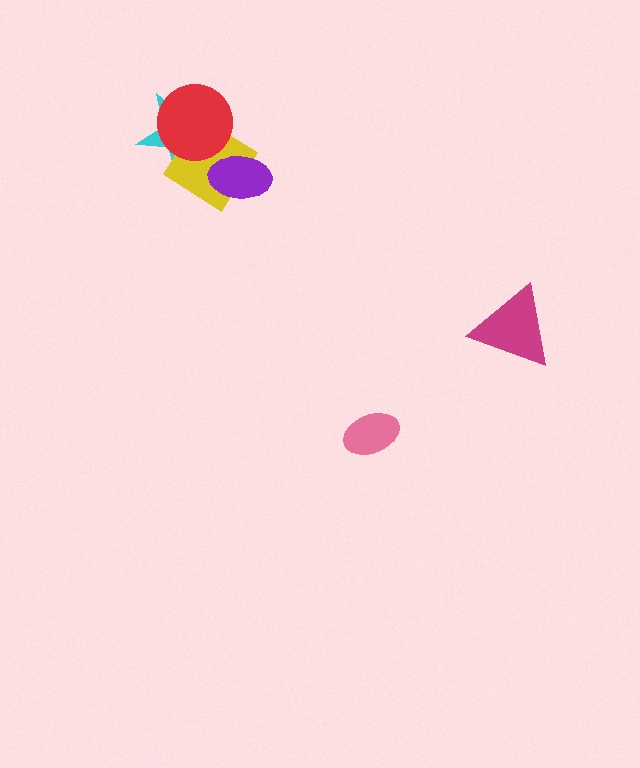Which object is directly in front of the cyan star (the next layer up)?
The yellow diamond is directly in front of the cyan star.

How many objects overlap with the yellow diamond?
3 objects overlap with the yellow diamond.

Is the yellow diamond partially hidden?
Yes, it is partially covered by another shape.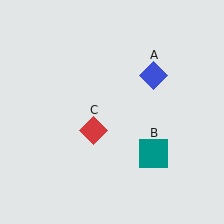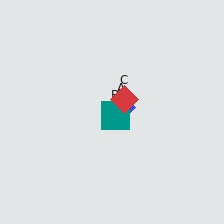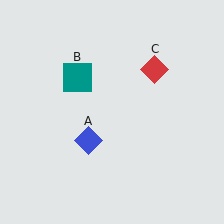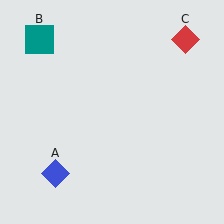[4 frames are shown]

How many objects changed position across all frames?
3 objects changed position: blue diamond (object A), teal square (object B), red diamond (object C).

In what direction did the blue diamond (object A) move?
The blue diamond (object A) moved down and to the left.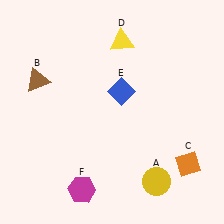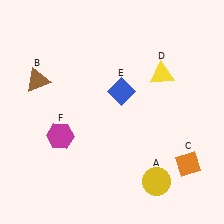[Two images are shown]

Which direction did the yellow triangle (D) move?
The yellow triangle (D) moved right.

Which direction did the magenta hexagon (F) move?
The magenta hexagon (F) moved up.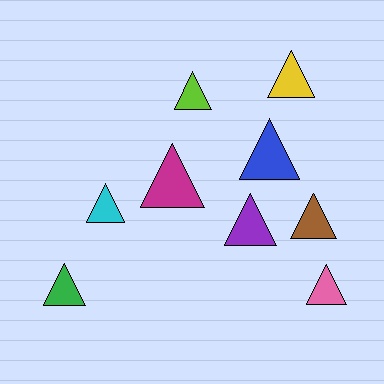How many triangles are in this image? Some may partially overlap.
There are 9 triangles.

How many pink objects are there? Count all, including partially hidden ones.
There is 1 pink object.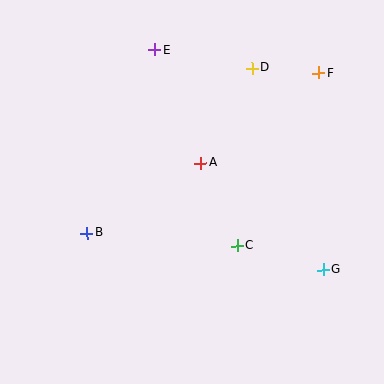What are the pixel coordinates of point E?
Point E is at (155, 50).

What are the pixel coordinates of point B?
Point B is at (87, 233).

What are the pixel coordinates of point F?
Point F is at (318, 73).